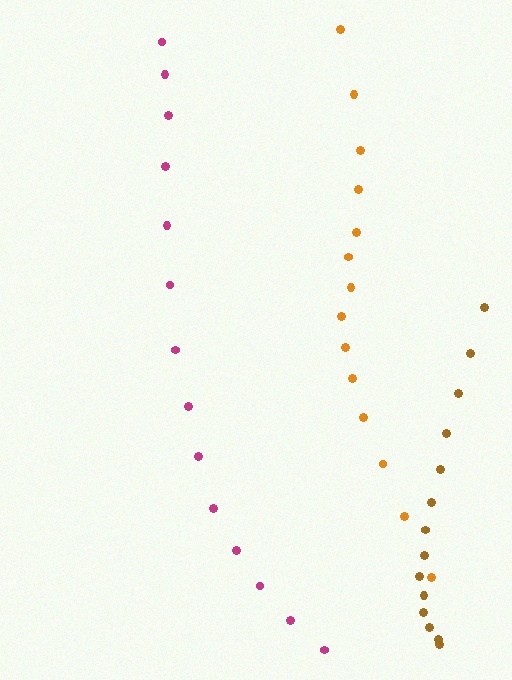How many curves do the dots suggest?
There are 3 distinct paths.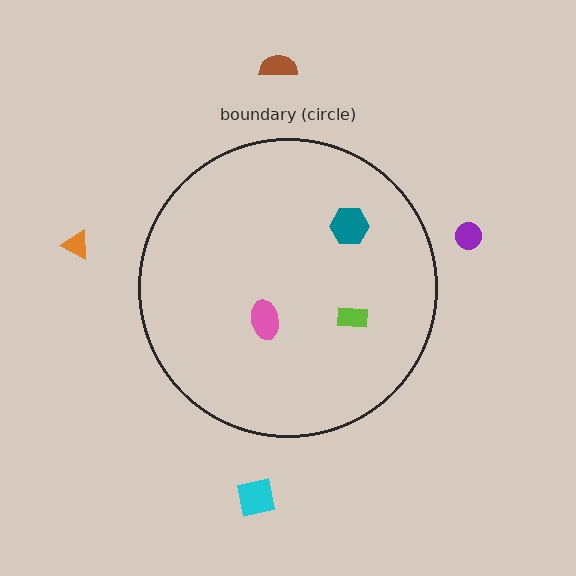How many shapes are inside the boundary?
3 inside, 4 outside.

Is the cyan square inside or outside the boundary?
Outside.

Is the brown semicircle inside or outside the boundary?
Outside.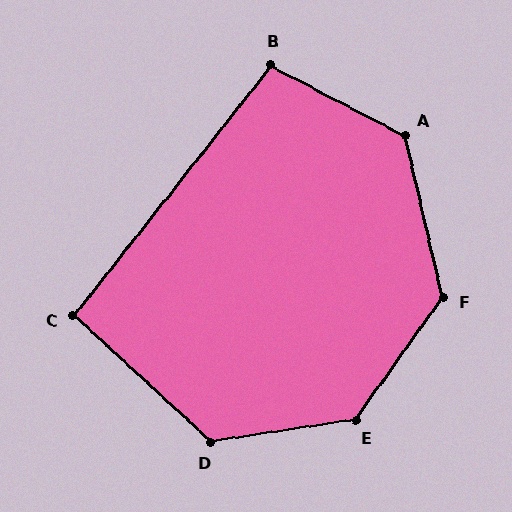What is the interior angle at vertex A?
Approximately 131 degrees (obtuse).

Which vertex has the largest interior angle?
E, at approximately 134 degrees.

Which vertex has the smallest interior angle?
C, at approximately 95 degrees.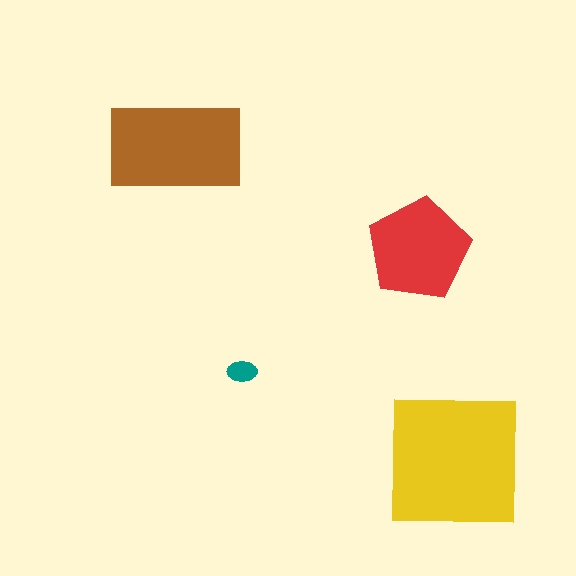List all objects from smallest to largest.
The teal ellipse, the red pentagon, the brown rectangle, the yellow square.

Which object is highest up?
The brown rectangle is topmost.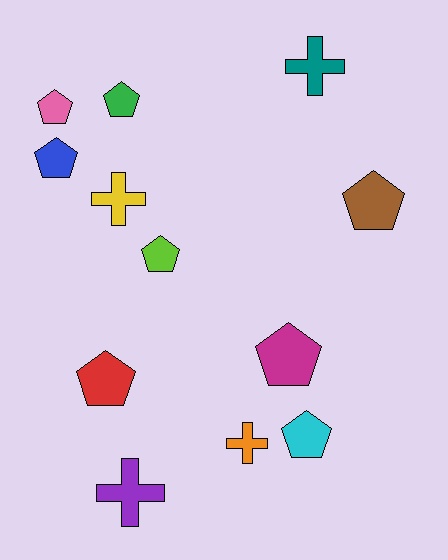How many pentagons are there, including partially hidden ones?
There are 8 pentagons.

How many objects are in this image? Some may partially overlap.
There are 12 objects.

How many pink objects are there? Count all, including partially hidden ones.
There is 1 pink object.